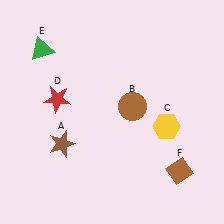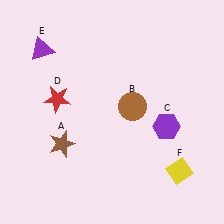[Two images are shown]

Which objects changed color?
C changed from yellow to purple. E changed from green to purple. F changed from brown to yellow.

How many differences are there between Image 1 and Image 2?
There are 3 differences between the two images.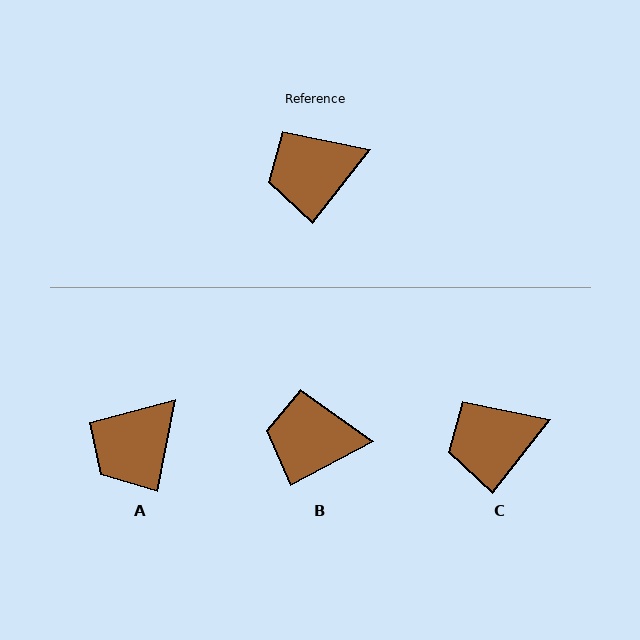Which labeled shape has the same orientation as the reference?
C.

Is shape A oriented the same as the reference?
No, it is off by about 27 degrees.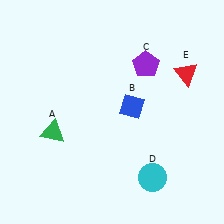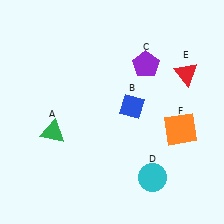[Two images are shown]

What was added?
An orange square (F) was added in Image 2.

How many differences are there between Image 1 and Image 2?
There is 1 difference between the two images.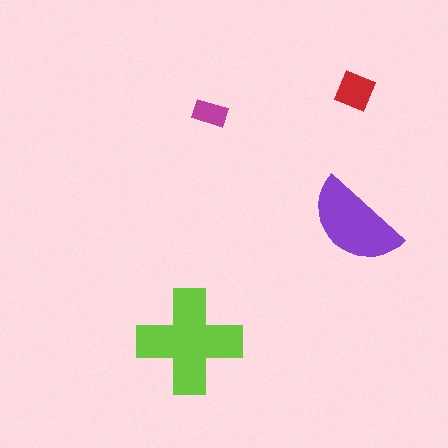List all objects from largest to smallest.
The lime cross, the purple semicircle, the red square, the magenta rectangle.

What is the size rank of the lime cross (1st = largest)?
1st.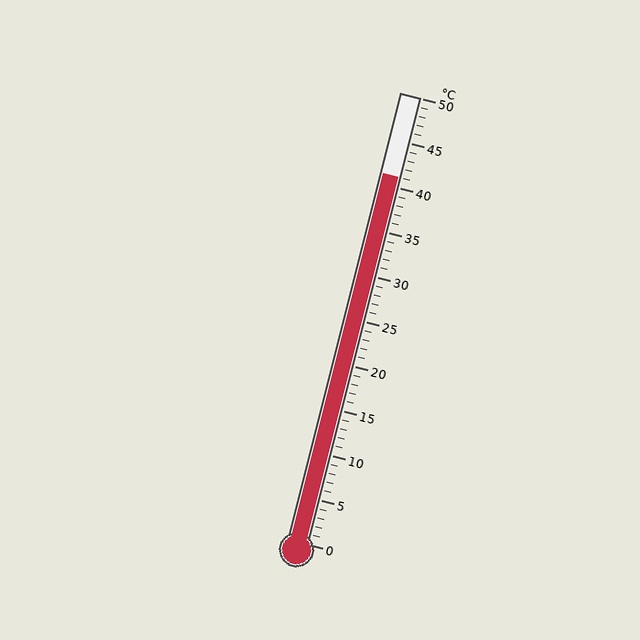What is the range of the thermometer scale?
The thermometer scale ranges from 0°C to 50°C.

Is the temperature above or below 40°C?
The temperature is above 40°C.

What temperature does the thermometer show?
The thermometer shows approximately 41°C.